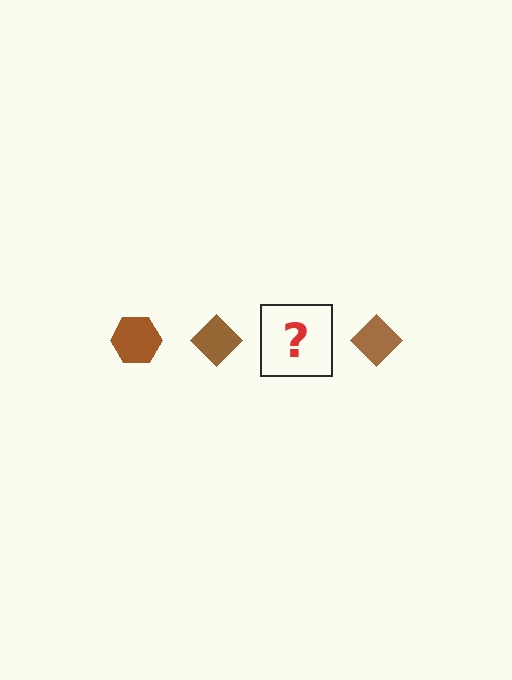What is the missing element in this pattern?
The missing element is a brown hexagon.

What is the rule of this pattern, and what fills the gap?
The rule is that the pattern cycles through hexagon, diamond shapes in brown. The gap should be filled with a brown hexagon.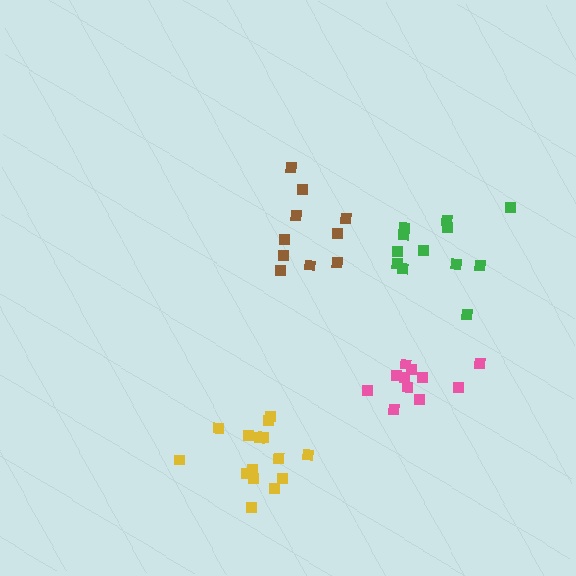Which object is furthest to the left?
The yellow cluster is leftmost.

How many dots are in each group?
Group 1: 12 dots, Group 2: 11 dots, Group 3: 15 dots, Group 4: 10 dots (48 total).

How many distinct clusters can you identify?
There are 4 distinct clusters.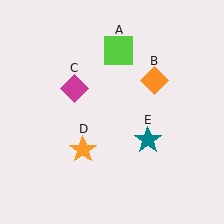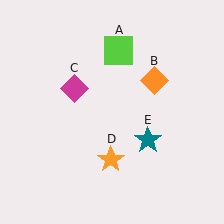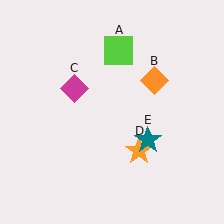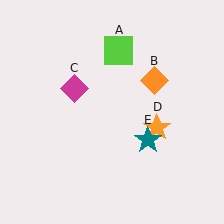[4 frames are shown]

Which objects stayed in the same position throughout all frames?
Lime square (object A) and orange diamond (object B) and magenta diamond (object C) and teal star (object E) remained stationary.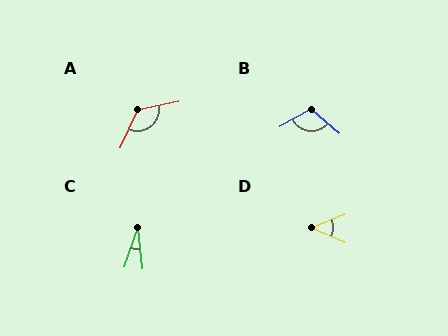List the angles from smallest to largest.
C (24°), D (44°), B (110°), A (126°).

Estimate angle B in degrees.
Approximately 110 degrees.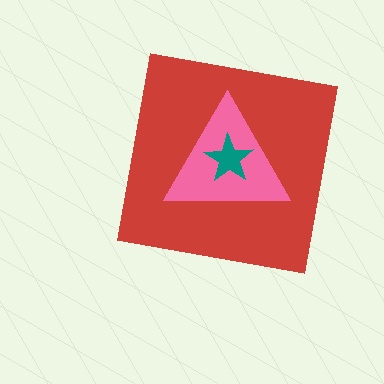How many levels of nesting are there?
3.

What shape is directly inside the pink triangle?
The teal star.